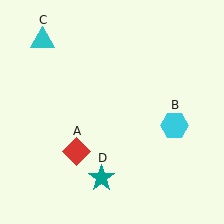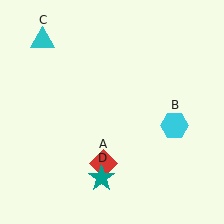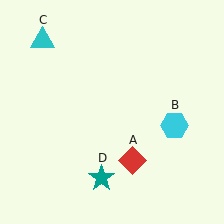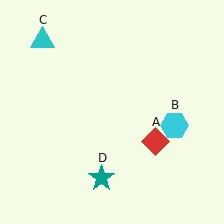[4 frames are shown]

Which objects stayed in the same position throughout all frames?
Cyan hexagon (object B) and cyan triangle (object C) and teal star (object D) remained stationary.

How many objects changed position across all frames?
1 object changed position: red diamond (object A).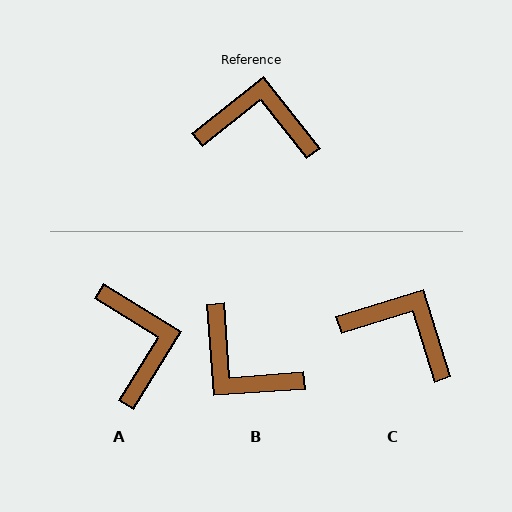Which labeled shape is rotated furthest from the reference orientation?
B, about 146 degrees away.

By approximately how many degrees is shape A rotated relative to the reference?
Approximately 70 degrees clockwise.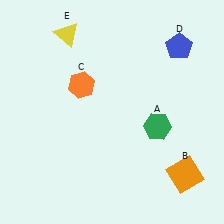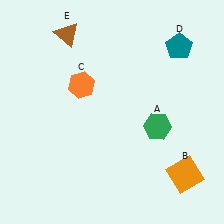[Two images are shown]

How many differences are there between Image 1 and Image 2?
There are 2 differences between the two images.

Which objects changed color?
D changed from blue to teal. E changed from yellow to brown.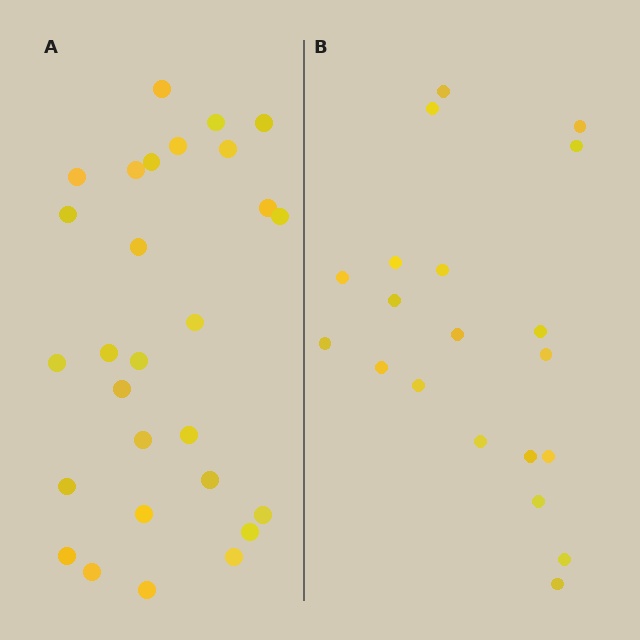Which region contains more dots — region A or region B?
Region A (the left region) has more dots.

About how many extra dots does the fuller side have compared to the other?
Region A has roughly 8 or so more dots than region B.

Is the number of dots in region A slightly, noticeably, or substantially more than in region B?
Region A has noticeably more, but not dramatically so. The ratio is roughly 1.4 to 1.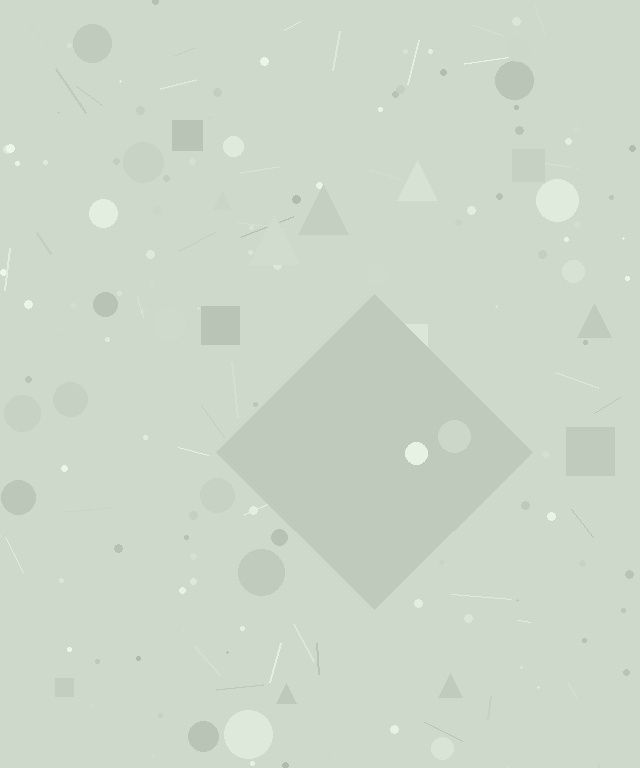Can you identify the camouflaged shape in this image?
The camouflaged shape is a diamond.